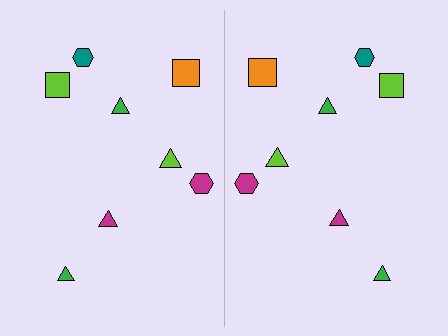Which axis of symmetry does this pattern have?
The pattern has a vertical axis of symmetry running through the center of the image.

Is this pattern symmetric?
Yes, this pattern has bilateral (reflection) symmetry.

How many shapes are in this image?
There are 16 shapes in this image.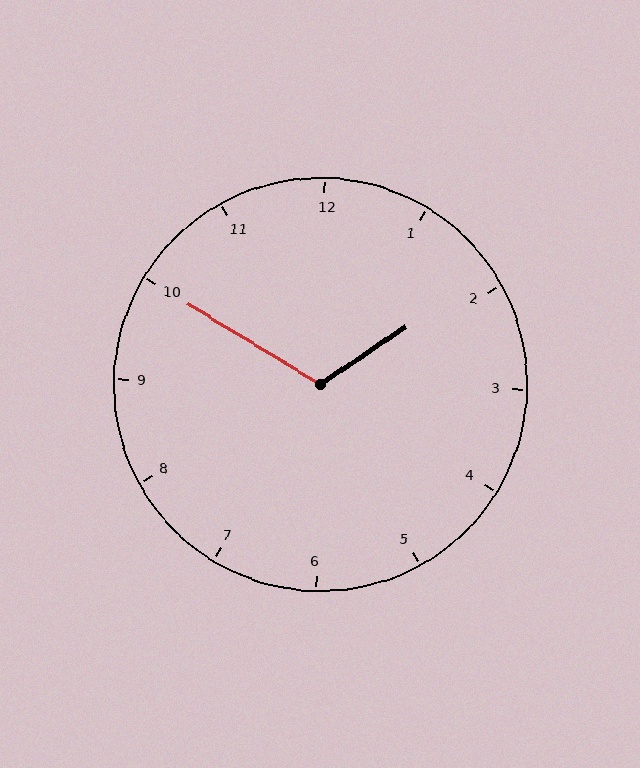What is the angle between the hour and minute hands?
Approximately 115 degrees.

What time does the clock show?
1:50.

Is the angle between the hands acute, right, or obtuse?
It is obtuse.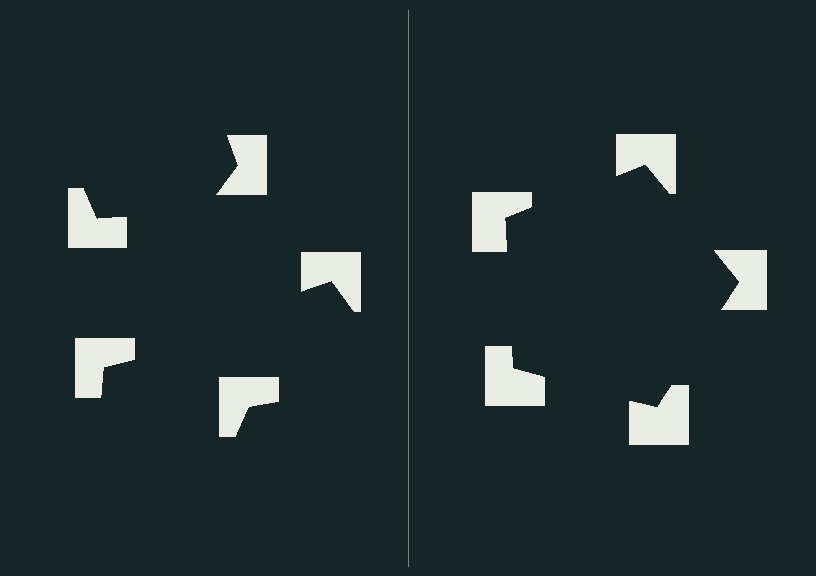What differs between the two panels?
The notched squares are positioned identically on both sides; only the wedge orientations differ. On the right they align to a pentagon; on the left they are misaligned.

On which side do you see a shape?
An illusory pentagon appears on the right side. On the left side the wedge cuts are rotated, so no coherent shape forms.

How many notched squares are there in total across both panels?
10 — 5 on each side.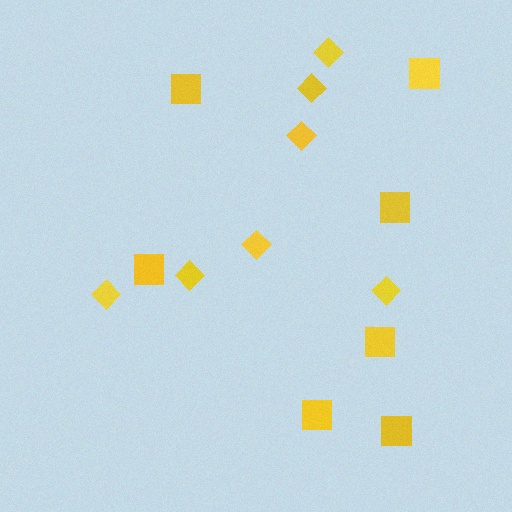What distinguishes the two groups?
There are 2 groups: one group of diamonds (7) and one group of squares (7).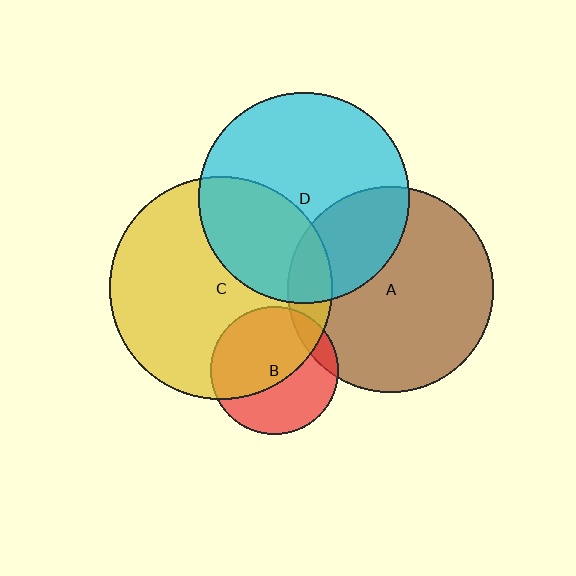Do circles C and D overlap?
Yes.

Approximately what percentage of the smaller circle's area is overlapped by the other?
Approximately 35%.